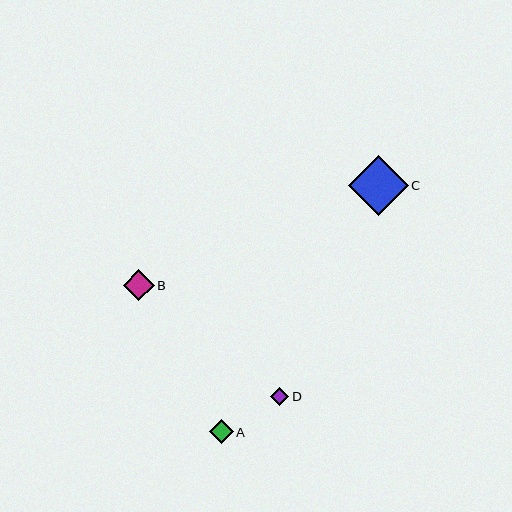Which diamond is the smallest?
Diamond D is the smallest with a size of approximately 18 pixels.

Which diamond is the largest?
Diamond C is the largest with a size of approximately 60 pixels.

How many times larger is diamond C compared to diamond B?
Diamond C is approximately 1.9 times the size of diamond B.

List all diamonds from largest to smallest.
From largest to smallest: C, B, A, D.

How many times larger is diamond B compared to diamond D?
Diamond B is approximately 1.7 times the size of diamond D.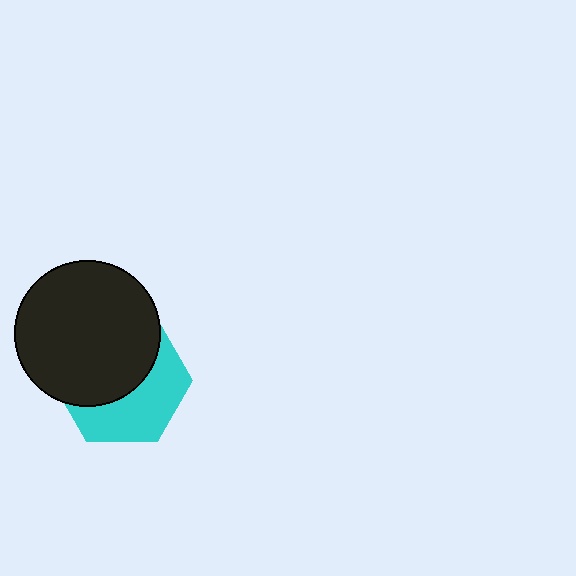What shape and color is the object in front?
The object in front is a black circle.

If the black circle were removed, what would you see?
You would see the complete cyan hexagon.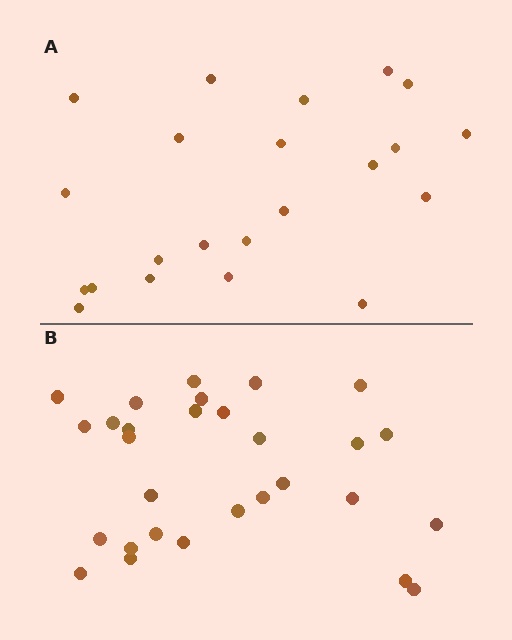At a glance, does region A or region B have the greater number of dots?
Region B (the bottom region) has more dots.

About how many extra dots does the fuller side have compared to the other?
Region B has roughly 8 or so more dots than region A.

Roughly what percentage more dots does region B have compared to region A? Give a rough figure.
About 30% more.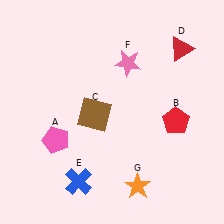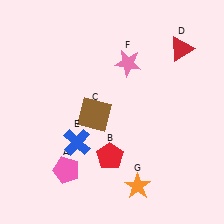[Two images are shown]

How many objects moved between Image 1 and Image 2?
3 objects moved between the two images.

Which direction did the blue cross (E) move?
The blue cross (E) moved up.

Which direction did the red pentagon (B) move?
The red pentagon (B) moved left.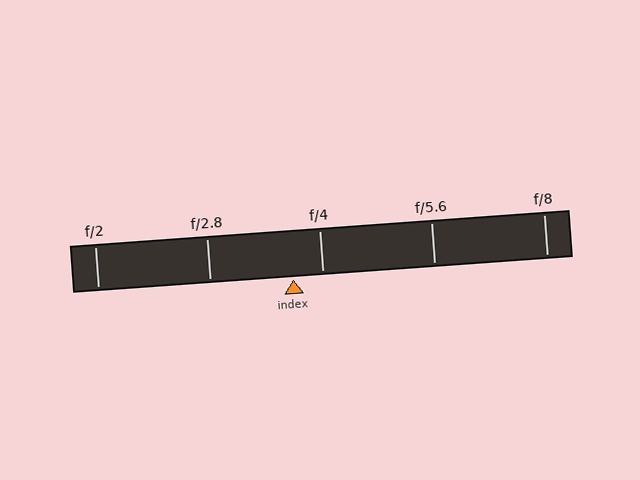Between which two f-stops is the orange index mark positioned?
The index mark is between f/2.8 and f/4.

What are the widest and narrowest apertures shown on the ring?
The widest aperture shown is f/2 and the narrowest is f/8.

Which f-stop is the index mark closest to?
The index mark is closest to f/4.